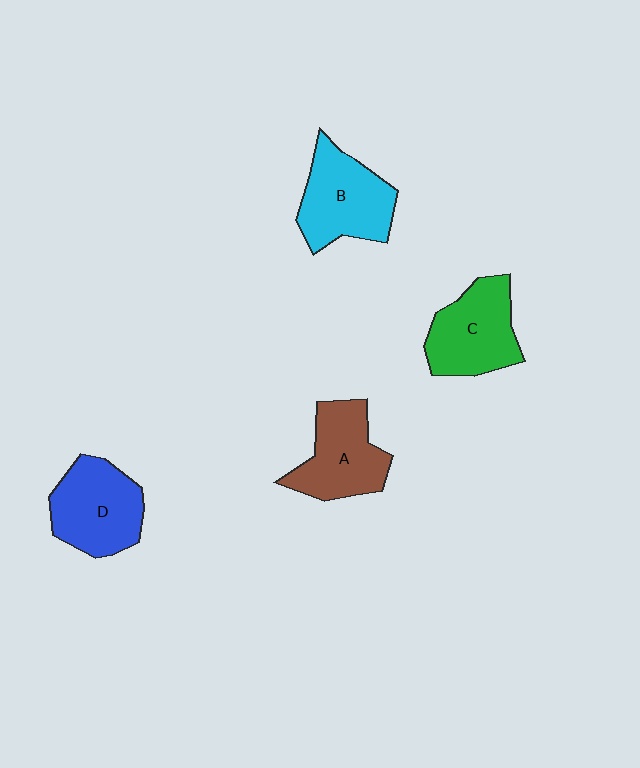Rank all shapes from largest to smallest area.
From largest to smallest: B (cyan), D (blue), C (green), A (brown).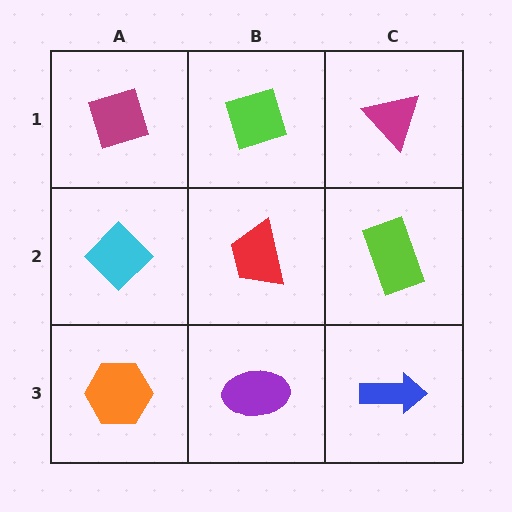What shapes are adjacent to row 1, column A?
A cyan diamond (row 2, column A), a lime diamond (row 1, column B).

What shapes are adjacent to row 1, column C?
A lime rectangle (row 2, column C), a lime diamond (row 1, column B).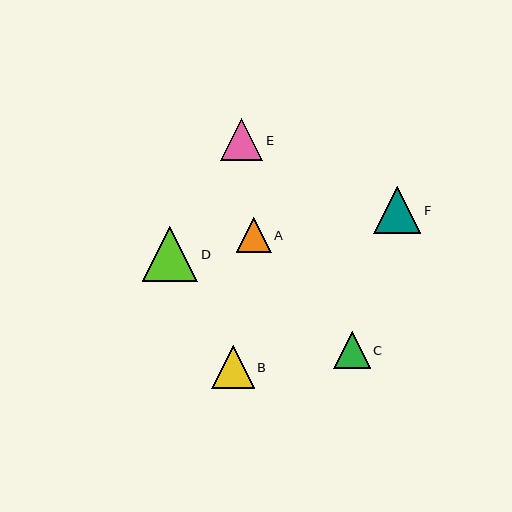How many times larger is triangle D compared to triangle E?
Triangle D is approximately 1.3 times the size of triangle E.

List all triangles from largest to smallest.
From largest to smallest: D, F, B, E, C, A.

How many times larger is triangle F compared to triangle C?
Triangle F is approximately 1.3 times the size of triangle C.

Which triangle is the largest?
Triangle D is the largest with a size of approximately 55 pixels.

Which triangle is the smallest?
Triangle A is the smallest with a size of approximately 35 pixels.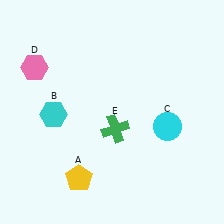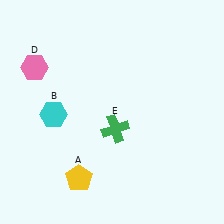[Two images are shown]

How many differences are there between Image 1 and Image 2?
There is 1 difference between the two images.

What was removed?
The cyan circle (C) was removed in Image 2.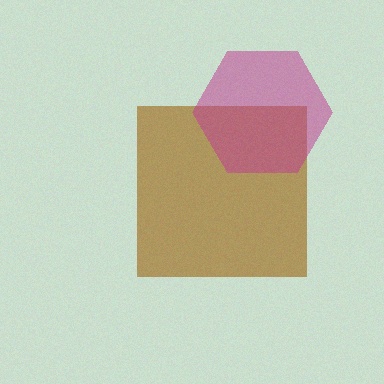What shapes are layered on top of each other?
The layered shapes are: a brown square, a magenta hexagon.